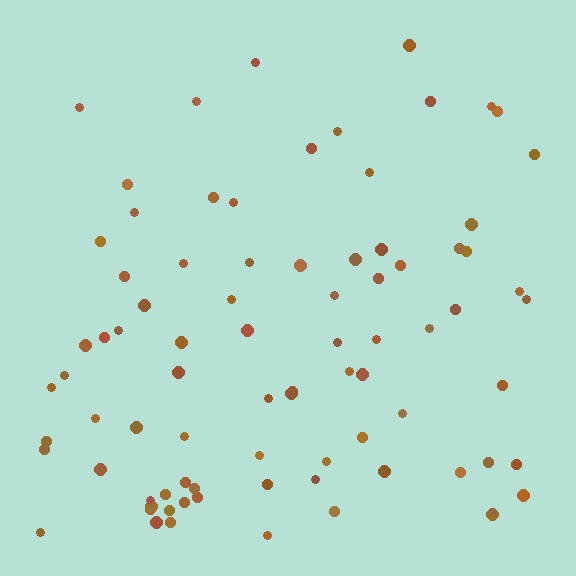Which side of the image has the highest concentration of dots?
The bottom.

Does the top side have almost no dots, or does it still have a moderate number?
Still a moderate number, just noticeably fewer than the bottom.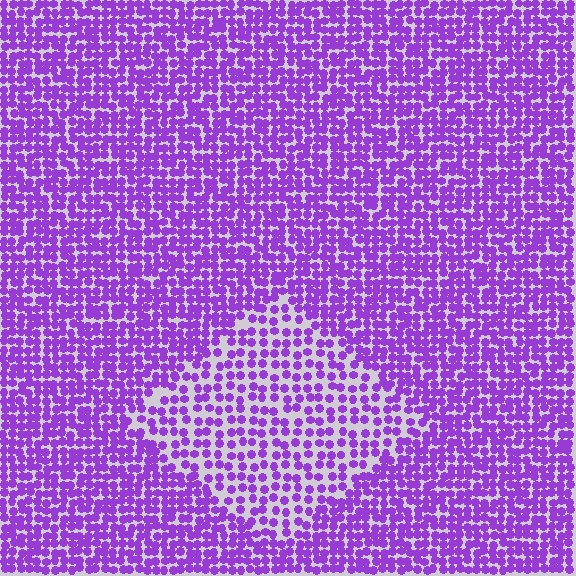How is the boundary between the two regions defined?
The boundary is defined by a change in element density (approximately 1.8x ratio). All elements are the same color, size, and shape.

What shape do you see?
I see a diamond.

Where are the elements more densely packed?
The elements are more densely packed outside the diamond boundary.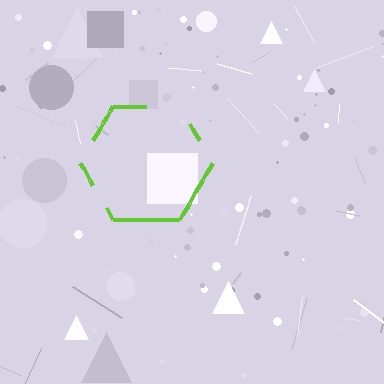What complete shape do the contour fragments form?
The contour fragments form a hexagon.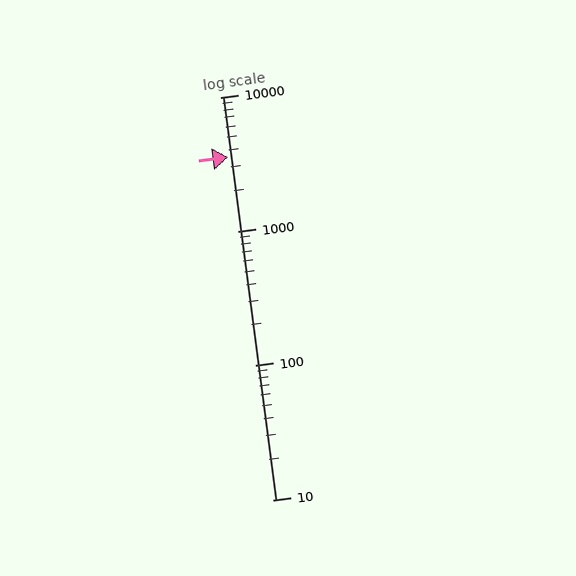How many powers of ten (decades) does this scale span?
The scale spans 3 decades, from 10 to 10000.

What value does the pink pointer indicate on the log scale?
The pointer indicates approximately 3600.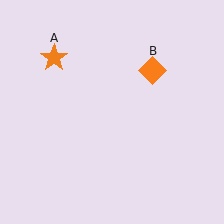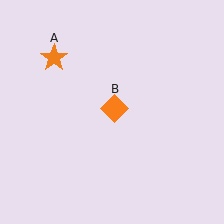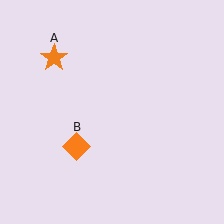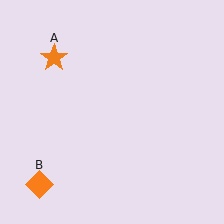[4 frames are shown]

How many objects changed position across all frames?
1 object changed position: orange diamond (object B).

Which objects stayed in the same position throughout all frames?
Orange star (object A) remained stationary.